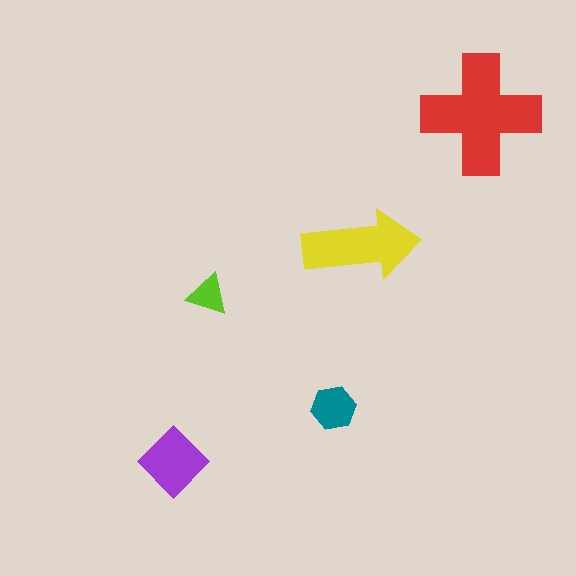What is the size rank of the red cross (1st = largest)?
1st.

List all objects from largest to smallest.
The red cross, the yellow arrow, the purple diamond, the teal hexagon, the lime triangle.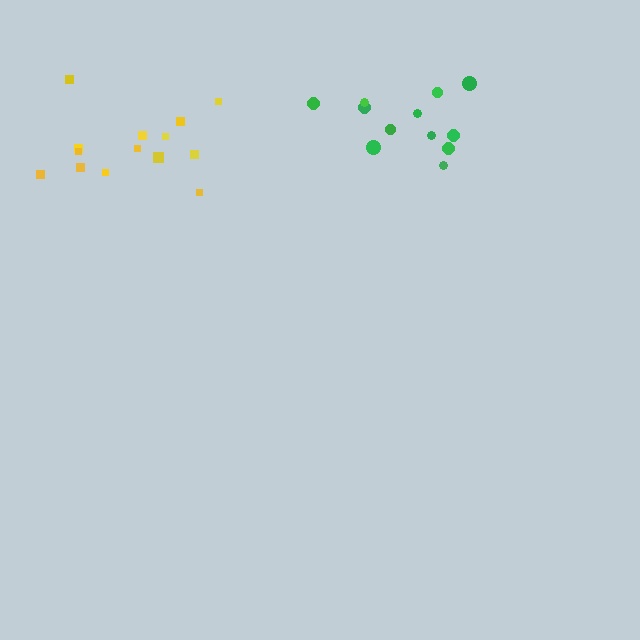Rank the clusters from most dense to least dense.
green, yellow.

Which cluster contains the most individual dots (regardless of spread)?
Yellow (14).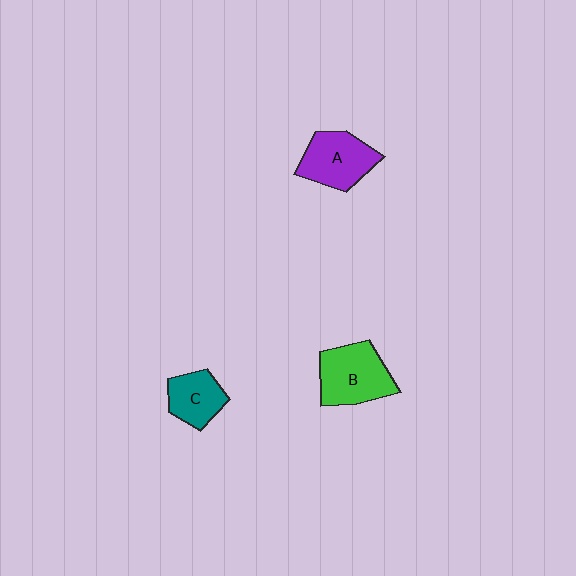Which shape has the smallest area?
Shape C (teal).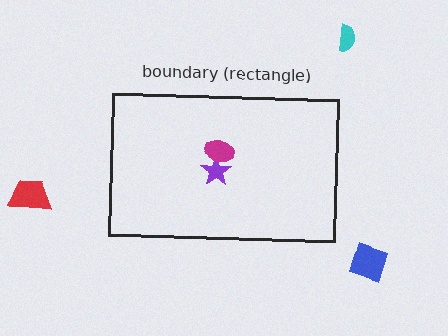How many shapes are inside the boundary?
2 inside, 3 outside.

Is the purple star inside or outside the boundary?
Inside.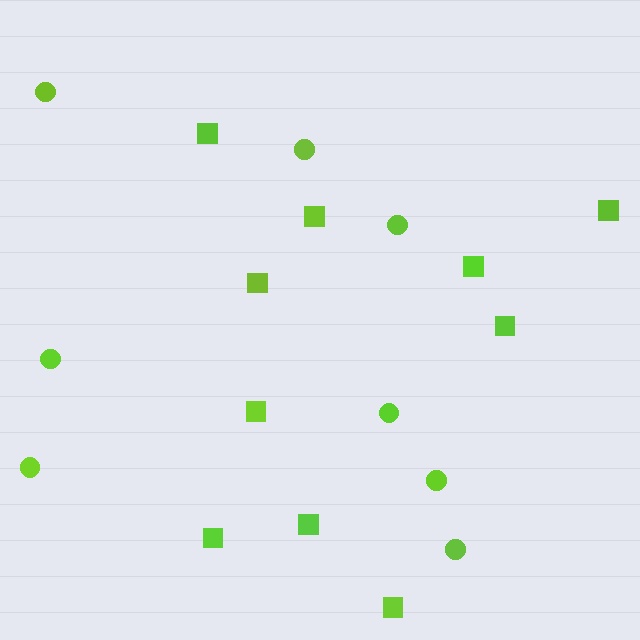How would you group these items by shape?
There are 2 groups: one group of squares (10) and one group of circles (8).